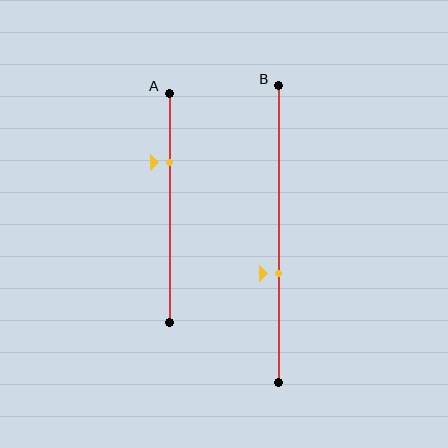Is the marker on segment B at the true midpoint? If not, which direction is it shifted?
No, the marker on segment B is shifted downward by about 13% of the segment length.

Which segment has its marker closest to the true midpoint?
Segment B has its marker closest to the true midpoint.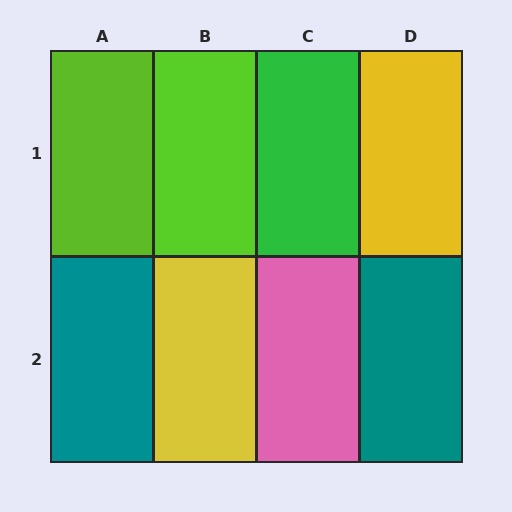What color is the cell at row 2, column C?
Pink.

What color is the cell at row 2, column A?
Teal.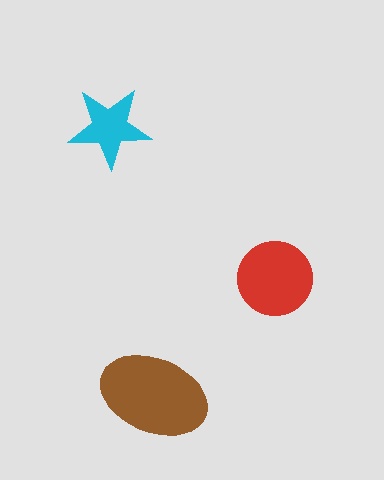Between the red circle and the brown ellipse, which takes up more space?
The brown ellipse.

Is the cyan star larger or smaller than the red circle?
Smaller.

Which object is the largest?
The brown ellipse.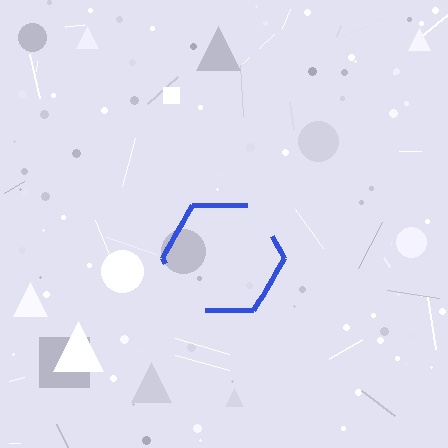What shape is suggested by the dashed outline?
The dashed outline suggests a hexagon.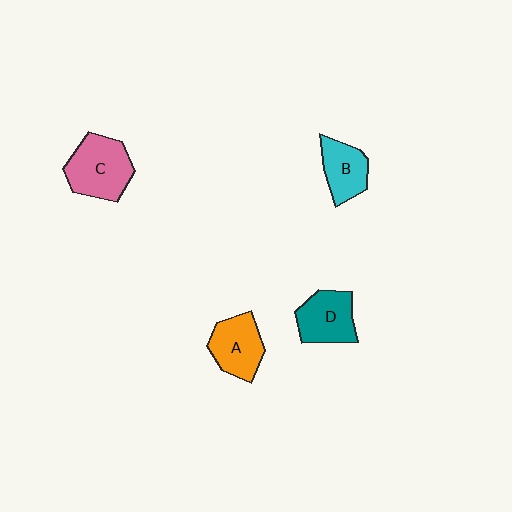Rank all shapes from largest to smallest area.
From largest to smallest: C (pink), A (orange), D (teal), B (cyan).